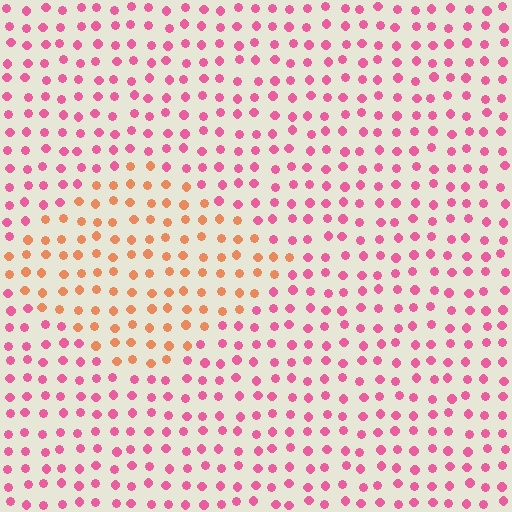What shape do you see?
I see a diamond.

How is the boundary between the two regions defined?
The boundary is defined purely by a slight shift in hue (about 47 degrees). Spacing, size, and orientation are identical on both sides.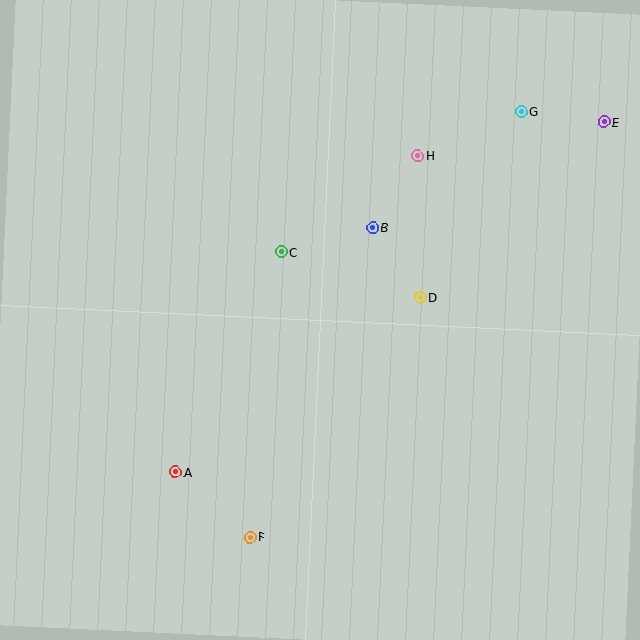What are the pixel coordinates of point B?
Point B is at (372, 228).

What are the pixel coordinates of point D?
Point D is at (420, 297).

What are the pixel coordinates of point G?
Point G is at (521, 112).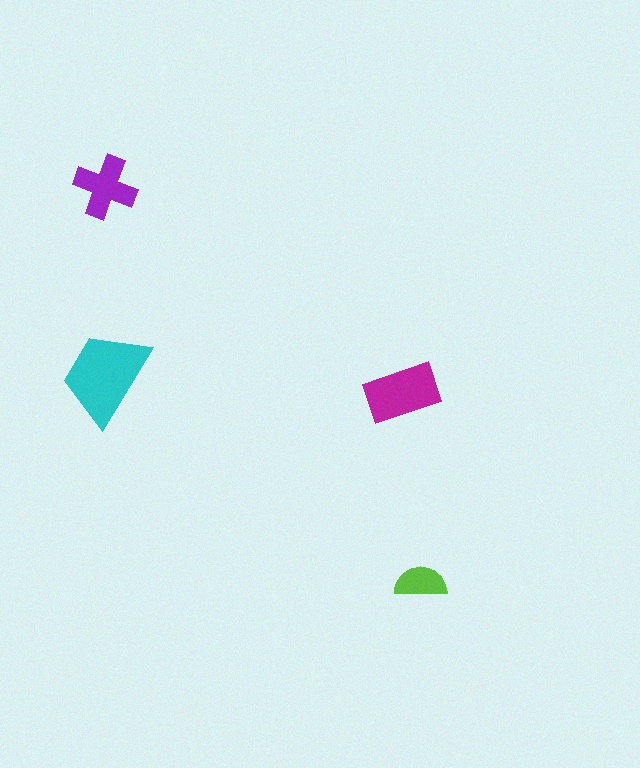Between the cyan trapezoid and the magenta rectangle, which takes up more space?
The cyan trapezoid.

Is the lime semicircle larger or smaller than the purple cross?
Smaller.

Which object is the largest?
The cyan trapezoid.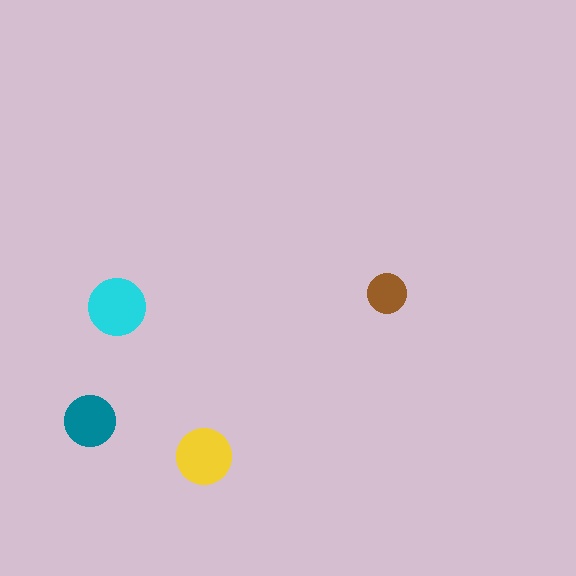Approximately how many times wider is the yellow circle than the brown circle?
About 1.5 times wider.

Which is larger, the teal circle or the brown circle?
The teal one.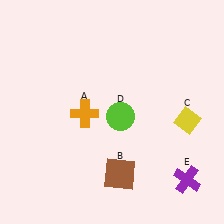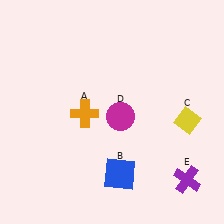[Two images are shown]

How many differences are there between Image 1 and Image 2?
There are 2 differences between the two images.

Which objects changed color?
B changed from brown to blue. D changed from lime to magenta.